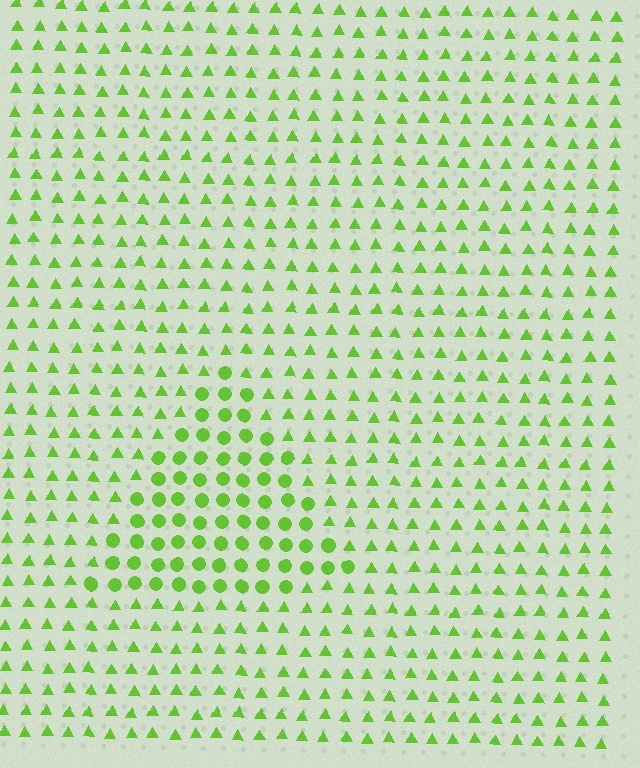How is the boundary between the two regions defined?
The boundary is defined by a change in element shape: circles inside vs. triangles outside. All elements share the same color and spacing.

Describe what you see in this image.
The image is filled with small lime elements arranged in a uniform grid. A triangle-shaped region contains circles, while the surrounding area contains triangles. The boundary is defined purely by the change in element shape.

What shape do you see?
I see a triangle.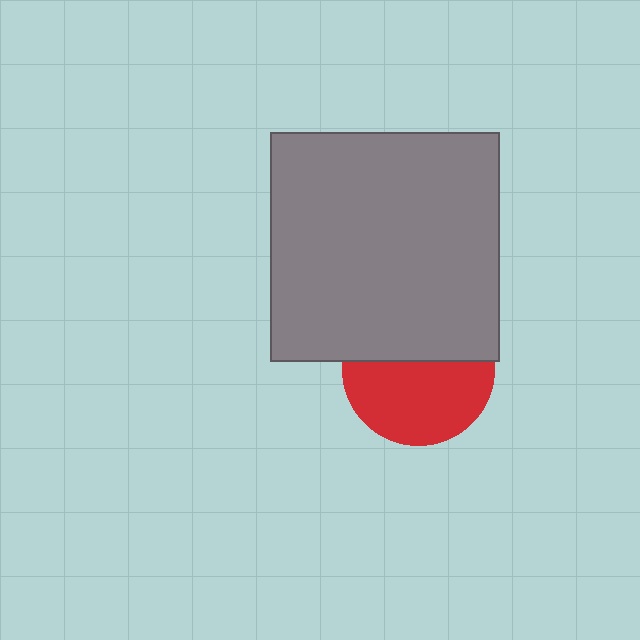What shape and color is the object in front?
The object in front is a gray square.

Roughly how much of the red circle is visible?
About half of it is visible (roughly 57%).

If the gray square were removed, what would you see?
You would see the complete red circle.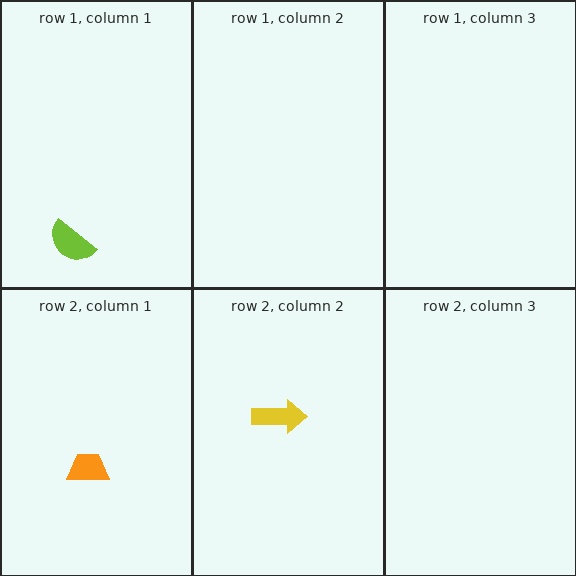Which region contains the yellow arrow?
The row 2, column 2 region.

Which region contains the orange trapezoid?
The row 2, column 1 region.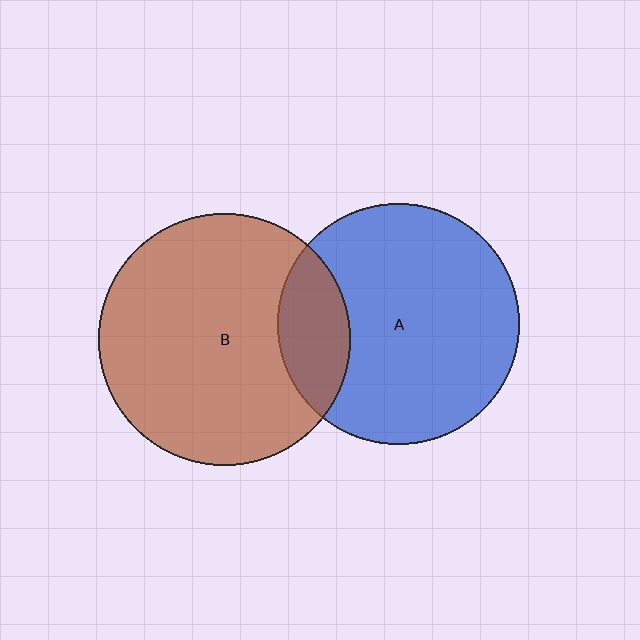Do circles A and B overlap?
Yes.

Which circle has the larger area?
Circle B (brown).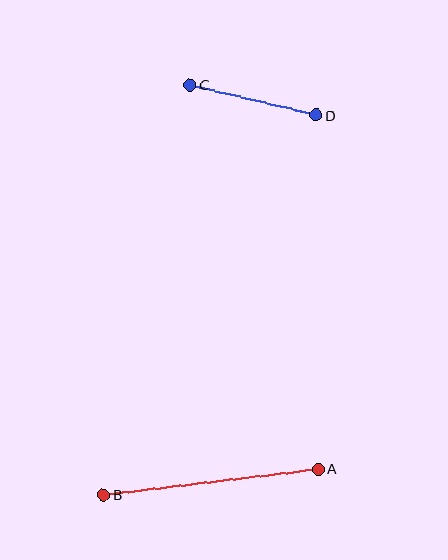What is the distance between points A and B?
The distance is approximately 216 pixels.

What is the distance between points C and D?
The distance is approximately 129 pixels.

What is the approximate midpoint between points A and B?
The midpoint is at approximately (211, 482) pixels.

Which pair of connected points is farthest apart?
Points A and B are farthest apart.